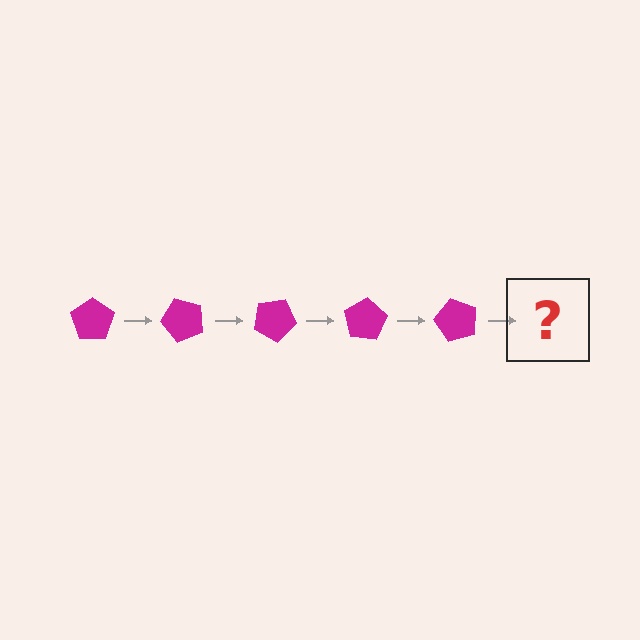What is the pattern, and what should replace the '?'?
The pattern is that the pentagon rotates 50 degrees each step. The '?' should be a magenta pentagon rotated 250 degrees.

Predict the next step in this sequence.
The next step is a magenta pentagon rotated 250 degrees.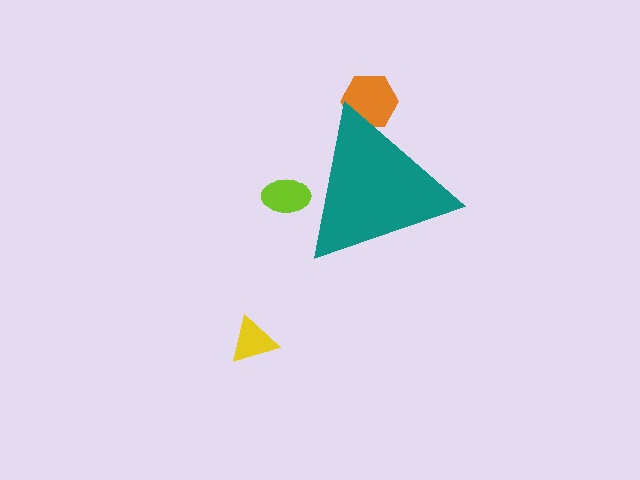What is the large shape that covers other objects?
A teal triangle.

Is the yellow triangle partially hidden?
No, the yellow triangle is fully visible.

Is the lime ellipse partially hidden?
Yes, the lime ellipse is partially hidden behind the teal triangle.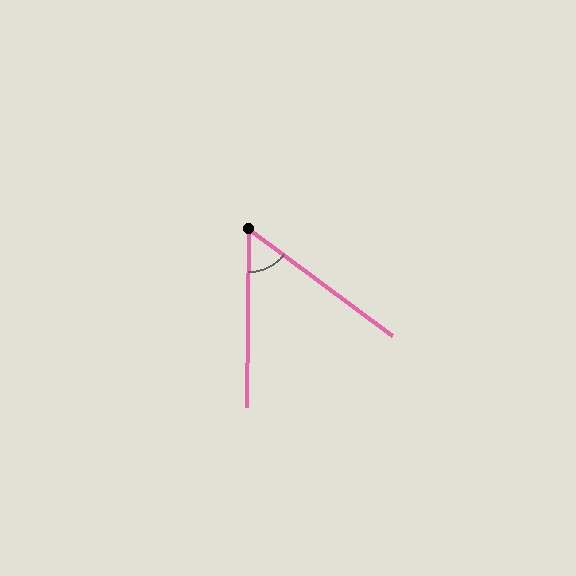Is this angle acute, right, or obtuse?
It is acute.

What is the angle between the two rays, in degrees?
Approximately 54 degrees.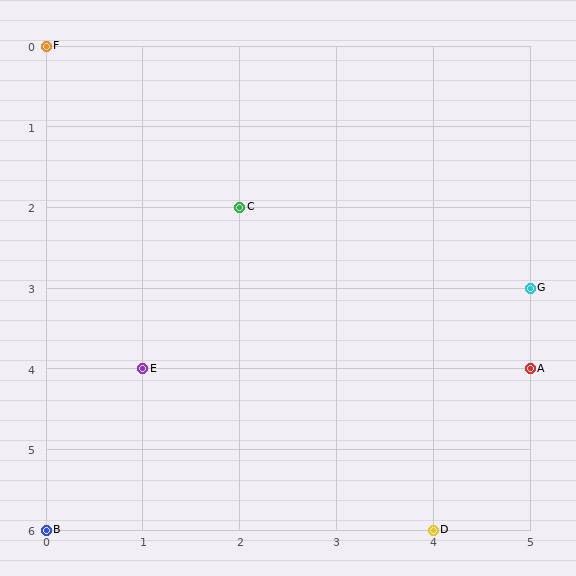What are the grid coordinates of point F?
Point F is at grid coordinates (0, 0).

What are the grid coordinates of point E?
Point E is at grid coordinates (1, 4).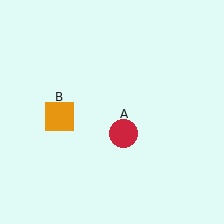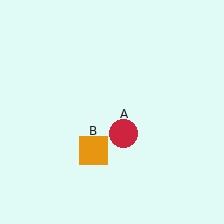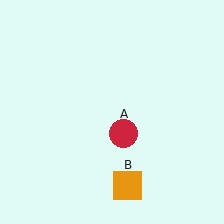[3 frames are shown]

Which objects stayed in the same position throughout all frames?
Red circle (object A) remained stationary.